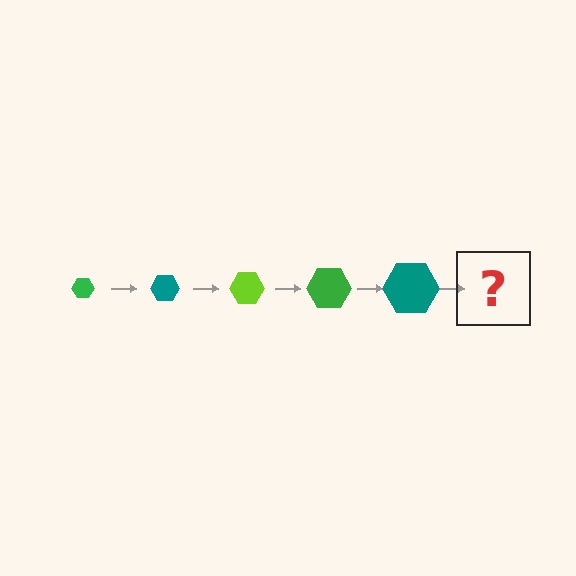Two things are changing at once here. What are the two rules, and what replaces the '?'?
The two rules are that the hexagon grows larger each step and the color cycles through green, teal, and lime. The '?' should be a lime hexagon, larger than the previous one.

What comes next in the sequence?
The next element should be a lime hexagon, larger than the previous one.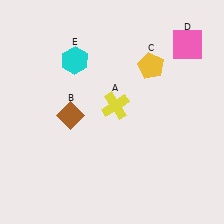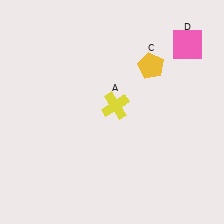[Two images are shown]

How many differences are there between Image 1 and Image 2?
There are 2 differences between the two images.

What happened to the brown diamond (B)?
The brown diamond (B) was removed in Image 2. It was in the bottom-left area of Image 1.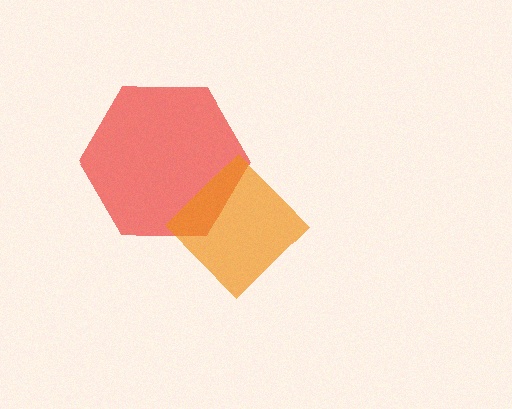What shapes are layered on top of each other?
The layered shapes are: a red hexagon, an orange diamond.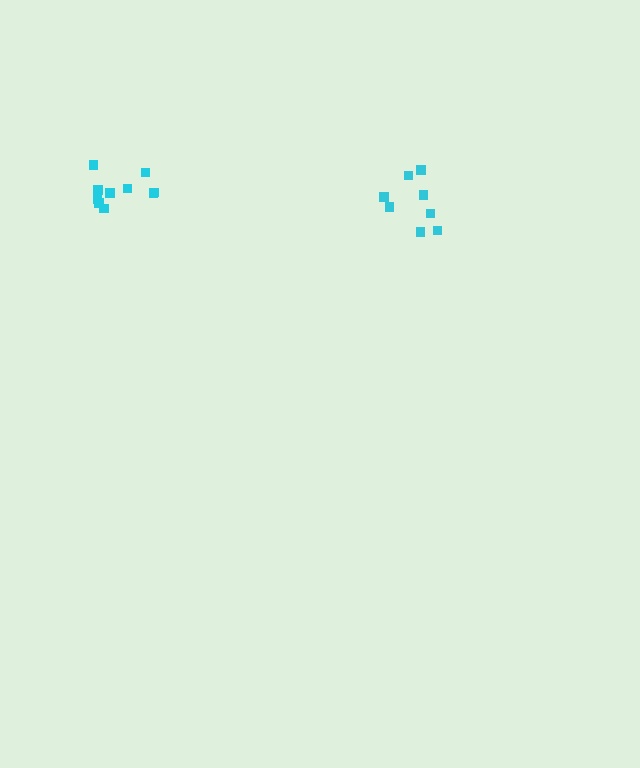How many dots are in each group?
Group 1: 10 dots, Group 2: 8 dots (18 total).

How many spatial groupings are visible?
There are 2 spatial groupings.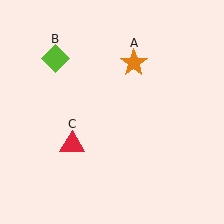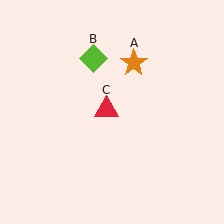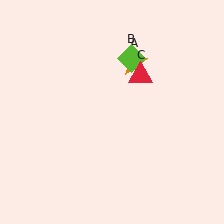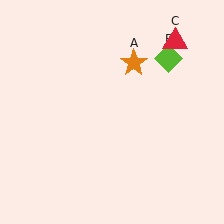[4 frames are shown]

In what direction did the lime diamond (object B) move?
The lime diamond (object B) moved right.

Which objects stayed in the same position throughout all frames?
Orange star (object A) remained stationary.